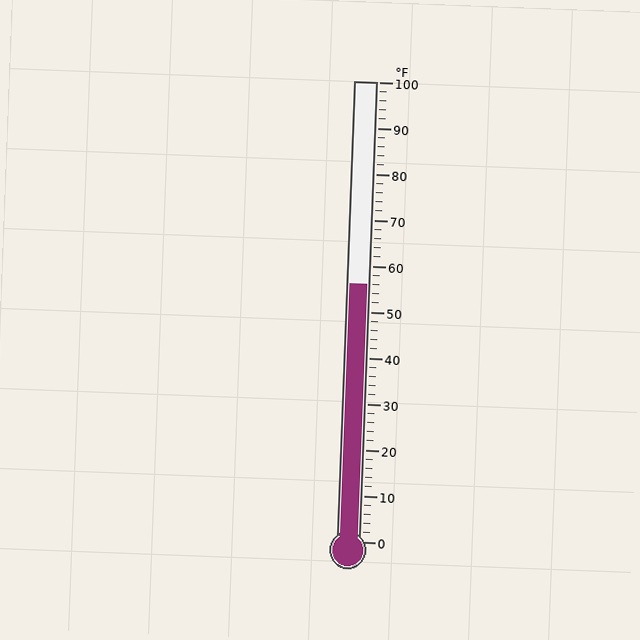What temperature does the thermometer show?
The thermometer shows approximately 56°F.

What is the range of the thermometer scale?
The thermometer scale ranges from 0°F to 100°F.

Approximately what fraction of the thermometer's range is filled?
The thermometer is filled to approximately 55% of its range.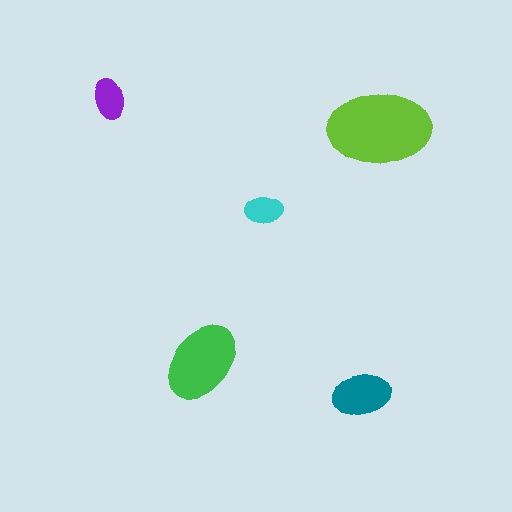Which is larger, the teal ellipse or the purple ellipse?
The teal one.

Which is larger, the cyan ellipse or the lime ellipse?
The lime one.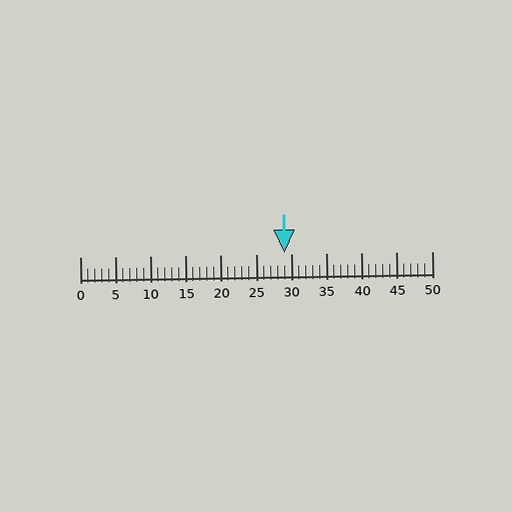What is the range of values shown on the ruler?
The ruler shows values from 0 to 50.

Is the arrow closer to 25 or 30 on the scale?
The arrow is closer to 30.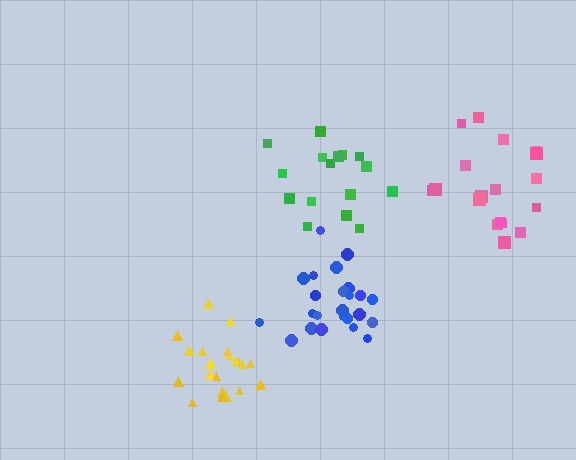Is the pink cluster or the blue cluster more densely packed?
Blue.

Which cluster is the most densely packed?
Yellow.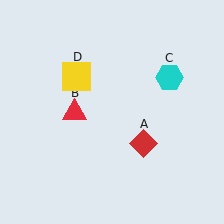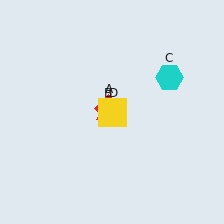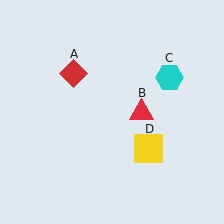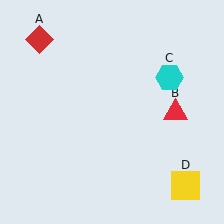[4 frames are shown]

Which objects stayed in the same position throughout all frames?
Cyan hexagon (object C) remained stationary.